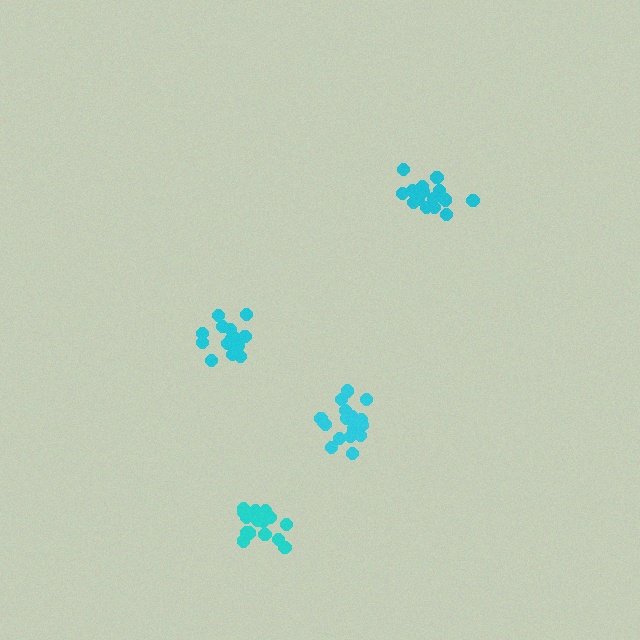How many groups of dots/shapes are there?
There are 4 groups.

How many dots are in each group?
Group 1: 17 dots, Group 2: 17 dots, Group 3: 15 dots, Group 4: 19 dots (68 total).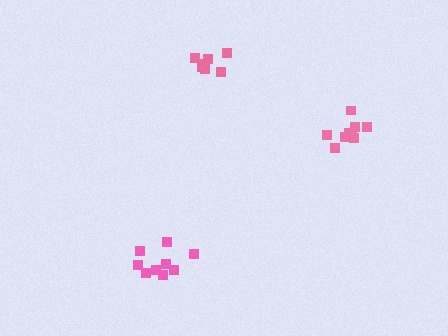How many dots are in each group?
Group 1: 9 dots, Group 2: 9 dots, Group 3: 7 dots (25 total).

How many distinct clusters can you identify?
There are 3 distinct clusters.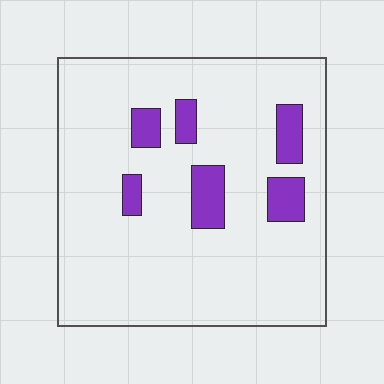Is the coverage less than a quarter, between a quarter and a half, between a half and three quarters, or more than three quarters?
Less than a quarter.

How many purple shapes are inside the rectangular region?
6.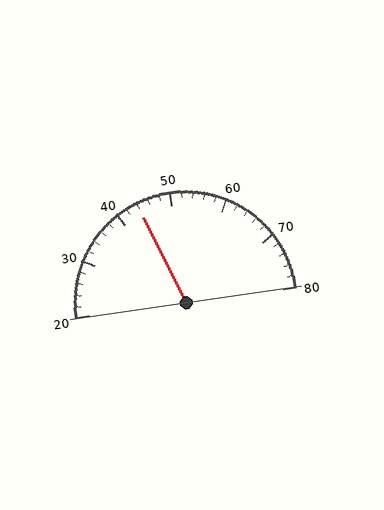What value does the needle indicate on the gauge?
The needle indicates approximately 44.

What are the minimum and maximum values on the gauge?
The gauge ranges from 20 to 80.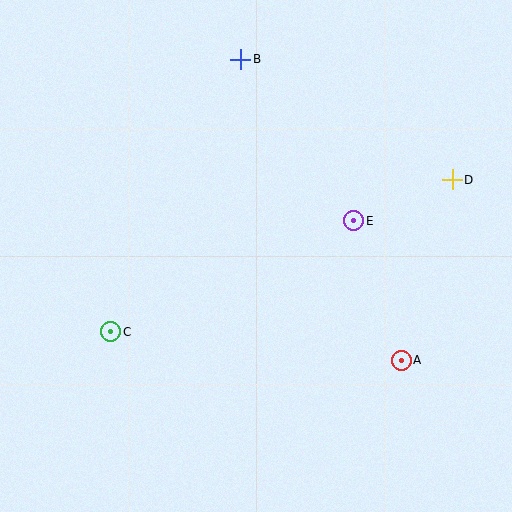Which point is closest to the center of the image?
Point E at (354, 221) is closest to the center.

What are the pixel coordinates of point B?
Point B is at (241, 59).